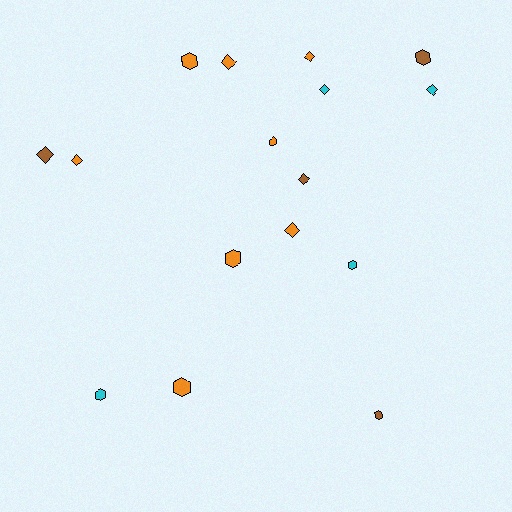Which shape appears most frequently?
Hexagon, with 8 objects.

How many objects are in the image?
There are 16 objects.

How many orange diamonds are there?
There are 4 orange diamonds.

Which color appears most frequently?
Orange, with 8 objects.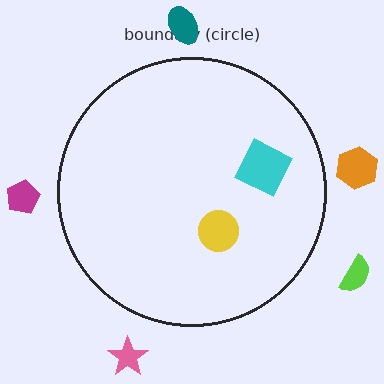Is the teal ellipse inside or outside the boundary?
Outside.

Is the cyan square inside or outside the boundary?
Inside.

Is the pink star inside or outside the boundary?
Outside.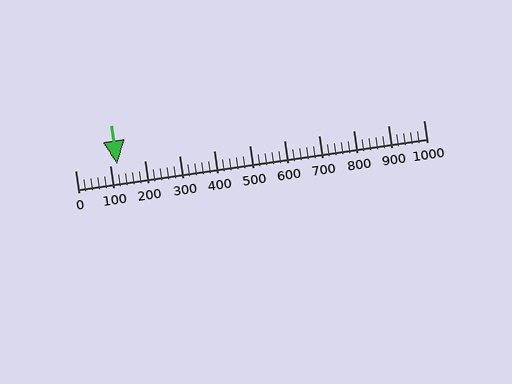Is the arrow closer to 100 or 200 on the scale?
The arrow is closer to 100.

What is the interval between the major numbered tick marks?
The major tick marks are spaced 100 units apart.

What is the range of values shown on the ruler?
The ruler shows values from 0 to 1000.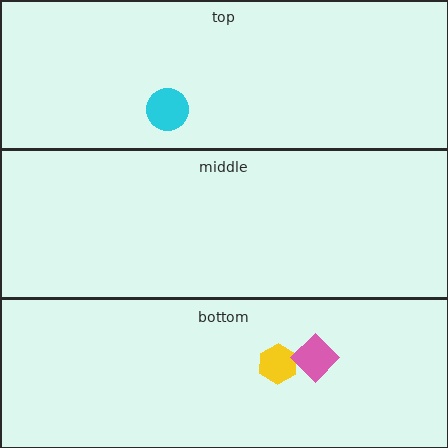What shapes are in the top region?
The cyan circle.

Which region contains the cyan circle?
The top region.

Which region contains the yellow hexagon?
The bottom region.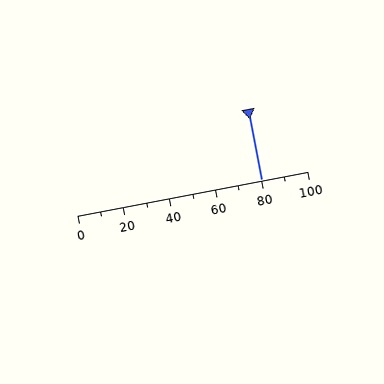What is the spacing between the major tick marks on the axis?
The major ticks are spaced 20 apart.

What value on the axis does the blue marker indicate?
The marker indicates approximately 80.